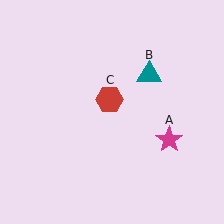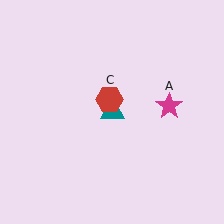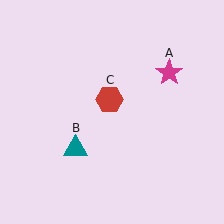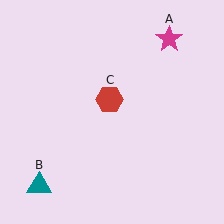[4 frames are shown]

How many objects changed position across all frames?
2 objects changed position: magenta star (object A), teal triangle (object B).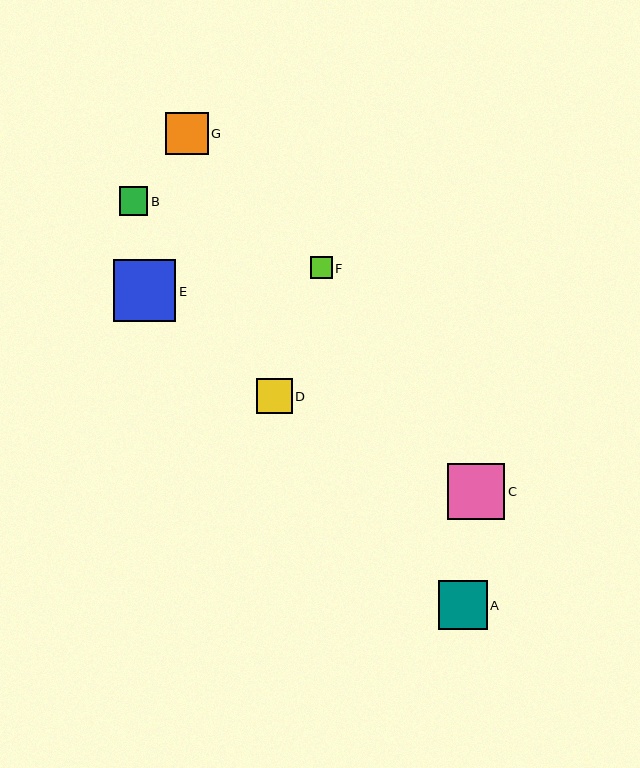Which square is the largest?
Square E is the largest with a size of approximately 62 pixels.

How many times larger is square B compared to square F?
Square B is approximately 1.3 times the size of square F.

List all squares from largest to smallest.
From largest to smallest: E, C, A, G, D, B, F.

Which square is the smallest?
Square F is the smallest with a size of approximately 22 pixels.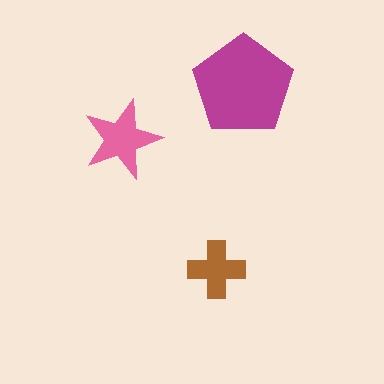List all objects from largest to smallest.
The magenta pentagon, the pink star, the brown cross.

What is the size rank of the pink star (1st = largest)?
2nd.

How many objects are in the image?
There are 3 objects in the image.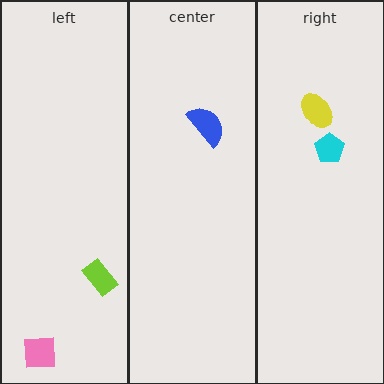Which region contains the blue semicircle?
The center region.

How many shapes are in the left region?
2.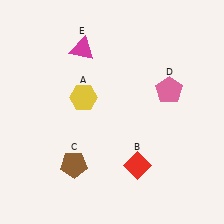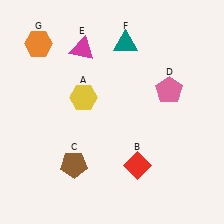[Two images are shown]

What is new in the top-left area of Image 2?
An orange hexagon (G) was added in the top-left area of Image 2.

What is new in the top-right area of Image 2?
A teal triangle (F) was added in the top-right area of Image 2.